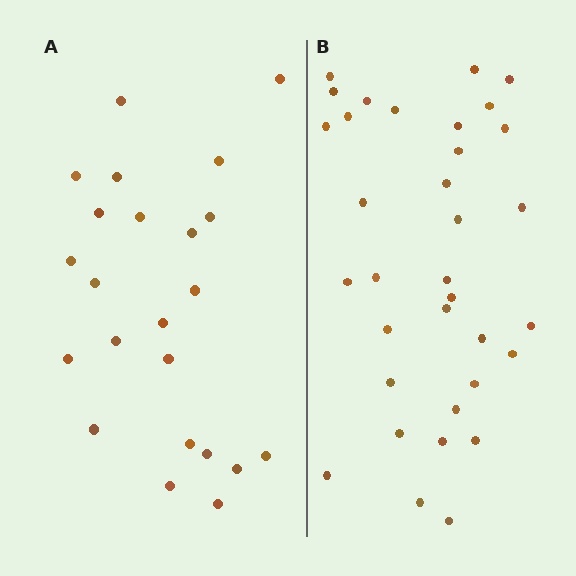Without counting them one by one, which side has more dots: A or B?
Region B (the right region) has more dots.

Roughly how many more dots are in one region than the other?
Region B has roughly 12 or so more dots than region A.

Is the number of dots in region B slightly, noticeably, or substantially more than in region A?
Region B has substantially more. The ratio is roughly 1.5 to 1.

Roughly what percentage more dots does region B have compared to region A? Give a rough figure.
About 50% more.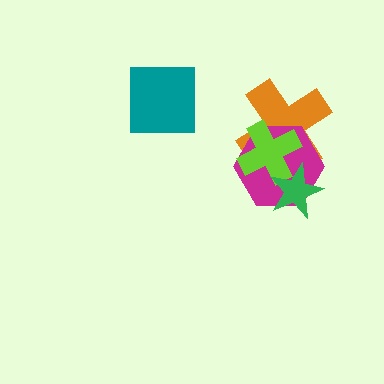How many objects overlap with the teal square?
0 objects overlap with the teal square.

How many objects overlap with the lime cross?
3 objects overlap with the lime cross.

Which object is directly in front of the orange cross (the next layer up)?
The magenta hexagon is directly in front of the orange cross.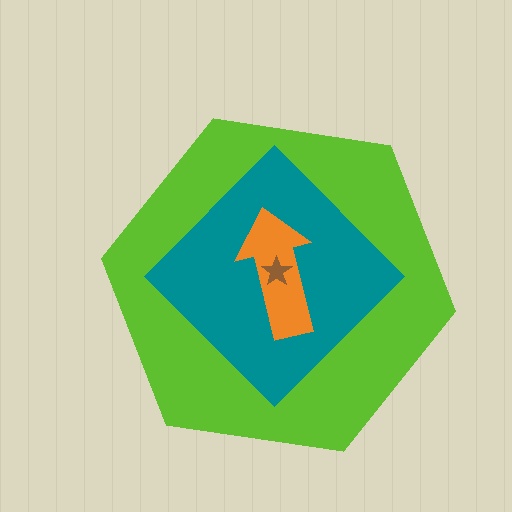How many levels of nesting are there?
4.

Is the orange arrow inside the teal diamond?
Yes.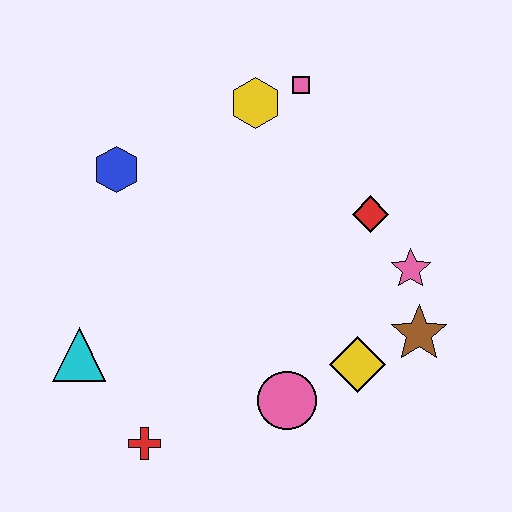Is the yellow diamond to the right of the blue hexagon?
Yes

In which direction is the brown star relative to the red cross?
The brown star is to the right of the red cross.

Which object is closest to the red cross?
The cyan triangle is closest to the red cross.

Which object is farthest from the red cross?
The pink square is farthest from the red cross.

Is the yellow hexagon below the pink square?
Yes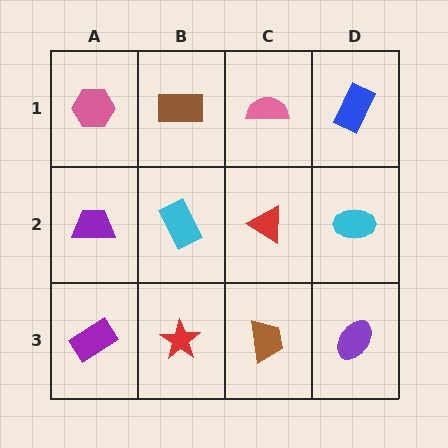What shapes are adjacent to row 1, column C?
A red triangle (row 2, column C), a brown rectangle (row 1, column B), a blue rectangle (row 1, column D).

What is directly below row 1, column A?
A purple trapezoid.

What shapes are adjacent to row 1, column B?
A cyan rectangle (row 2, column B), a pink hexagon (row 1, column A), a pink semicircle (row 1, column C).